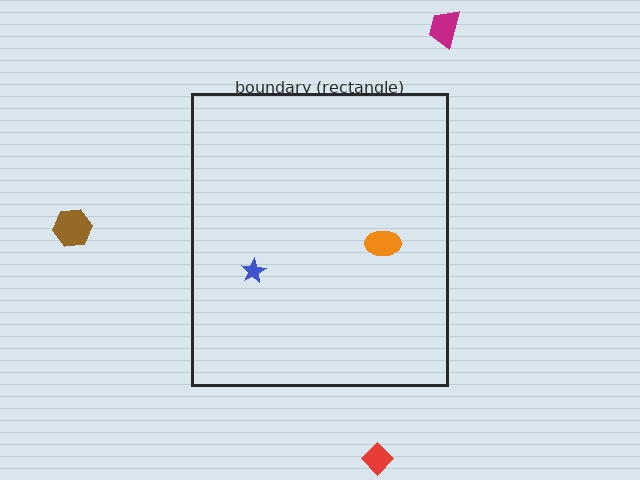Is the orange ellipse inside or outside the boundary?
Inside.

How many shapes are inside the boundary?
2 inside, 3 outside.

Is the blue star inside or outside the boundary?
Inside.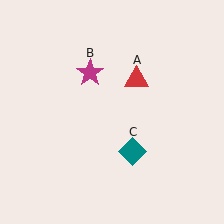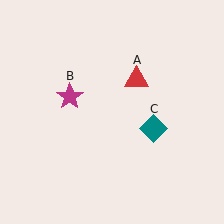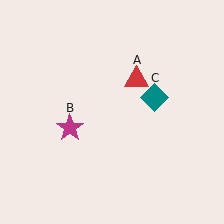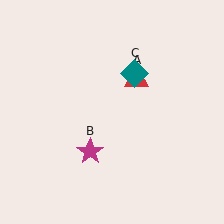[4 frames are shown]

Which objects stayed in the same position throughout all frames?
Red triangle (object A) remained stationary.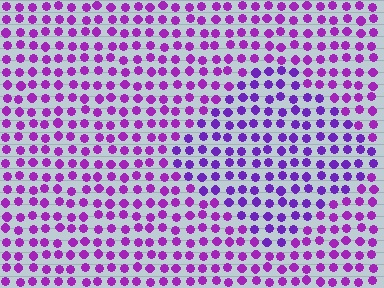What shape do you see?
I see a diamond.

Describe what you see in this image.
The image is filled with small purple elements in a uniform arrangement. A diamond-shaped region is visible where the elements are tinted to a slightly different hue, forming a subtle color boundary.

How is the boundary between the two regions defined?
The boundary is defined purely by a slight shift in hue (about 22 degrees). Spacing, size, and orientation are identical on both sides.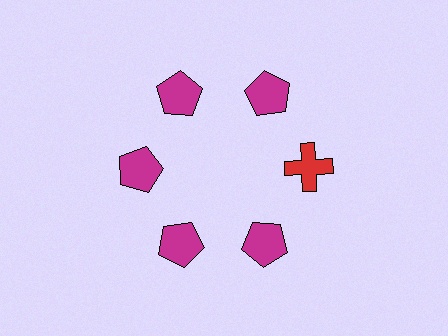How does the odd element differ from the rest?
It differs in both color (red instead of magenta) and shape (cross instead of pentagon).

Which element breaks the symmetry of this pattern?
The red cross at roughly the 3 o'clock position breaks the symmetry. All other shapes are magenta pentagons.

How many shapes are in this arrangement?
There are 6 shapes arranged in a ring pattern.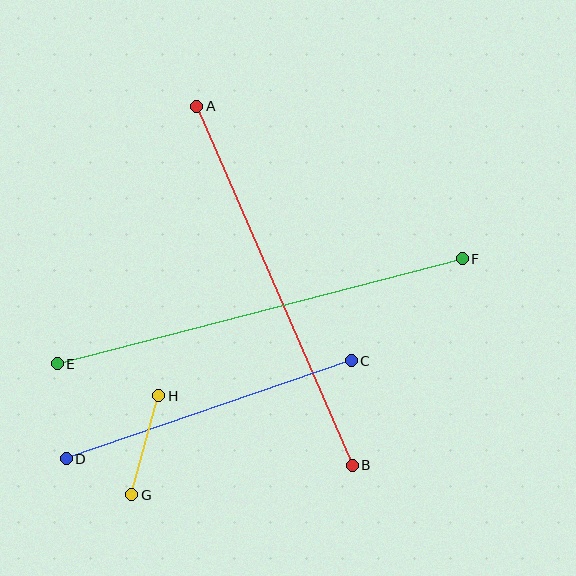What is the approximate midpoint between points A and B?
The midpoint is at approximately (275, 286) pixels.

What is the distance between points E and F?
The distance is approximately 418 pixels.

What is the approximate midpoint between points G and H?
The midpoint is at approximately (145, 445) pixels.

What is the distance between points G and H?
The distance is approximately 103 pixels.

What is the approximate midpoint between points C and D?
The midpoint is at approximately (209, 410) pixels.